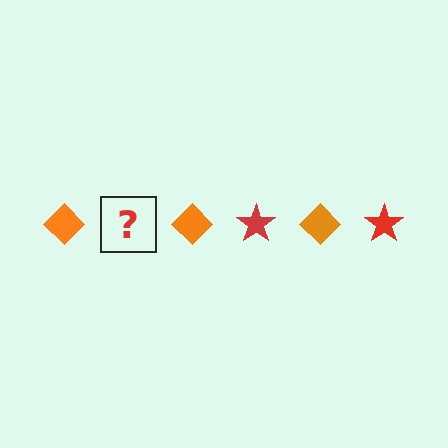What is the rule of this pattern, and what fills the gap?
The rule is that the pattern alternates between orange diamond and red star. The gap should be filled with a red star.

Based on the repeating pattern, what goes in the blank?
The blank should be a red star.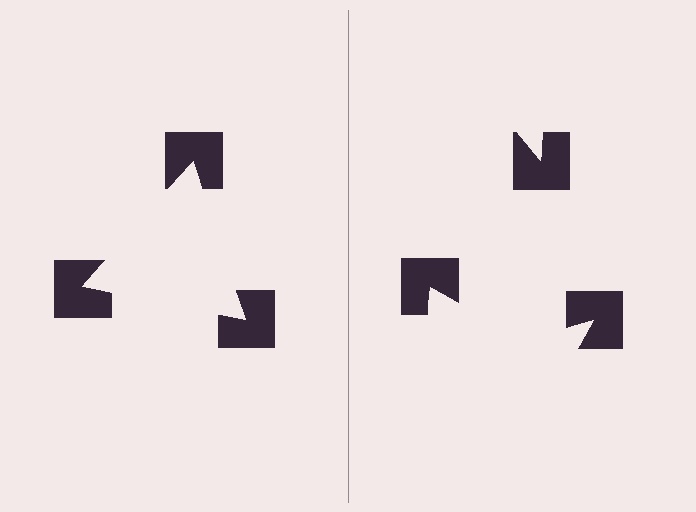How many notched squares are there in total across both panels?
6 — 3 on each side.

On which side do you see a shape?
An illusory triangle appears on the left side. On the right side the wedge cuts are rotated, so no coherent shape forms.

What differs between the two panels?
The notched squares are positioned identically on both sides; only the wedge orientations differ. On the left they align to a triangle; on the right they are misaligned.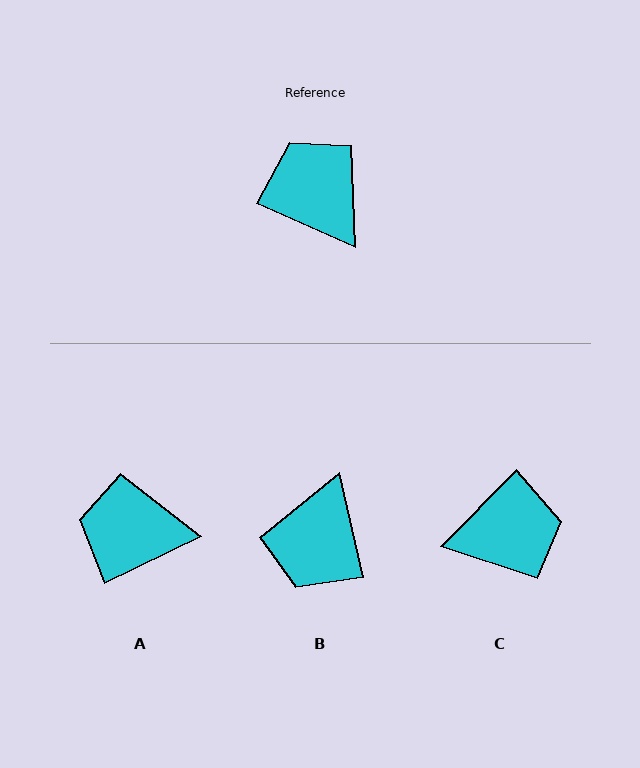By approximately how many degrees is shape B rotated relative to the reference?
Approximately 127 degrees counter-clockwise.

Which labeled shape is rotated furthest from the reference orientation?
B, about 127 degrees away.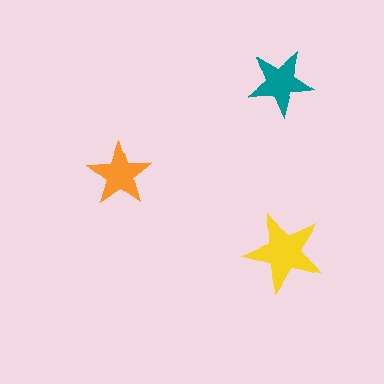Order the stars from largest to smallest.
the yellow one, the teal one, the orange one.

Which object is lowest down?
The yellow star is bottommost.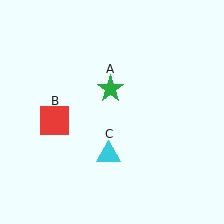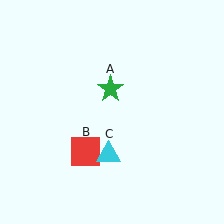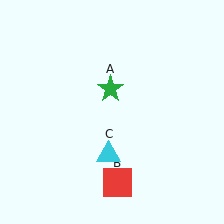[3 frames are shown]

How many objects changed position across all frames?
1 object changed position: red square (object B).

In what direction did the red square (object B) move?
The red square (object B) moved down and to the right.